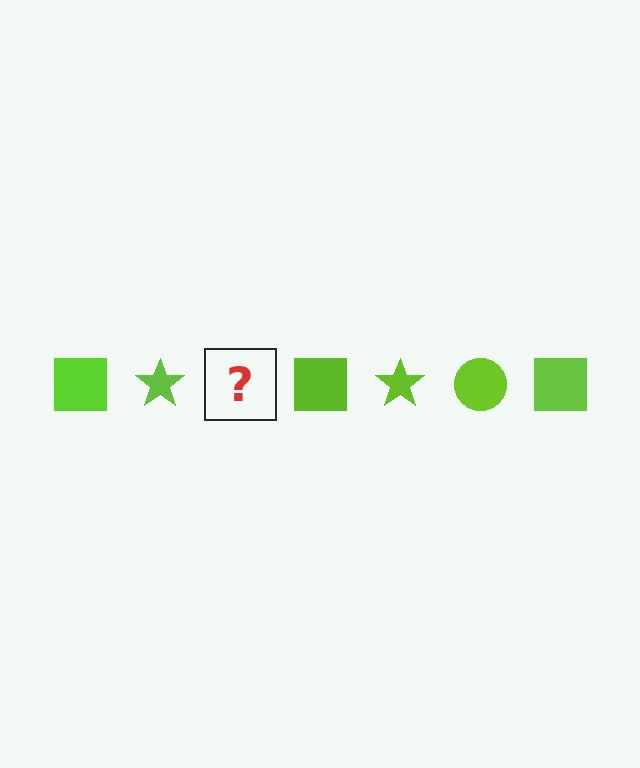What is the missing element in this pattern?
The missing element is a lime circle.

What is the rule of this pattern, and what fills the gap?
The rule is that the pattern cycles through square, star, circle shapes in lime. The gap should be filled with a lime circle.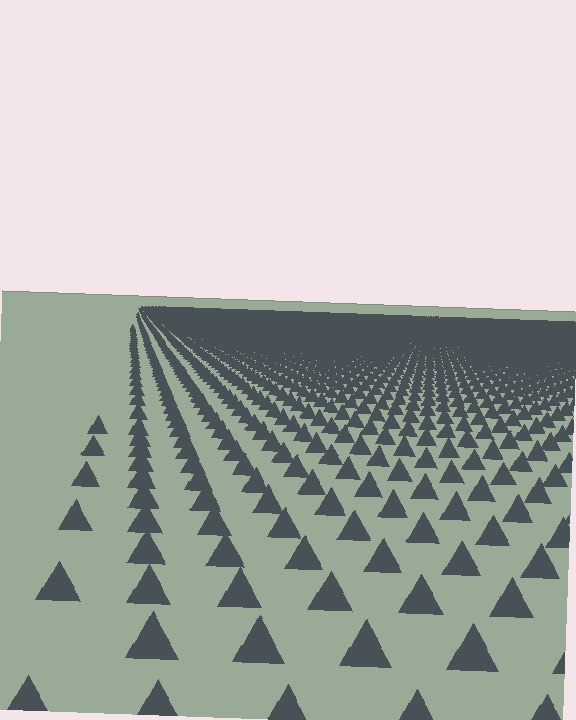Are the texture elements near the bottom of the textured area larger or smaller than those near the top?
Larger. Near the bottom, elements are closer to the viewer and appear at a bigger on-screen size.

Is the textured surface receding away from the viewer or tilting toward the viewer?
The surface is receding away from the viewer. Texture elements get smaller and denser toward the top.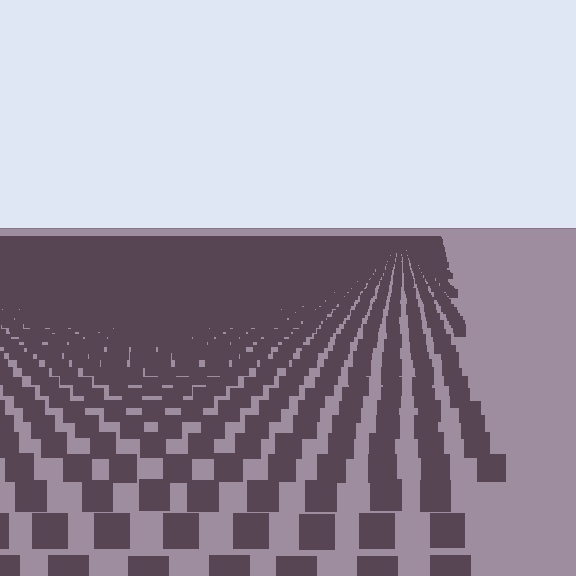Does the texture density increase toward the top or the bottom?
Density increases toward the top.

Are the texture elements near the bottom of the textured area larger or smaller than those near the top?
Larger. Near the bottom, elements are closer to the viewer and appear at a bigger on-screen size.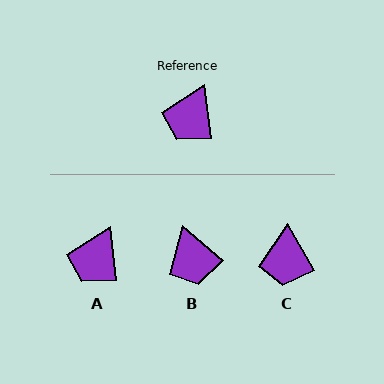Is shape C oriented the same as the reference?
No, it is off by about 23 degrees.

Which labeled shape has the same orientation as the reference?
A.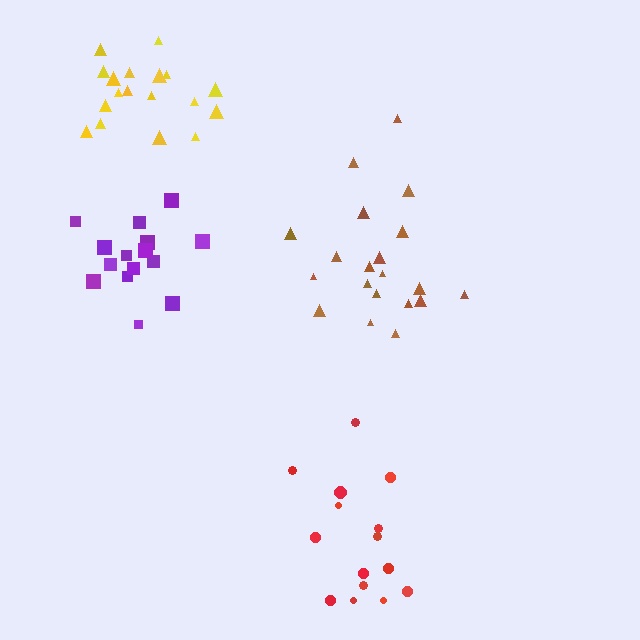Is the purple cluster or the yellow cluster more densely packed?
Yellow.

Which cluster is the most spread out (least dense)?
Red.